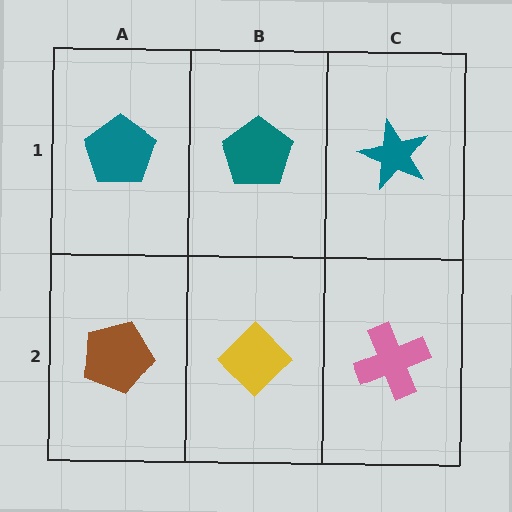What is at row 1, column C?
A teal star.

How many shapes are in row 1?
3 shapes.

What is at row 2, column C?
A pink cross.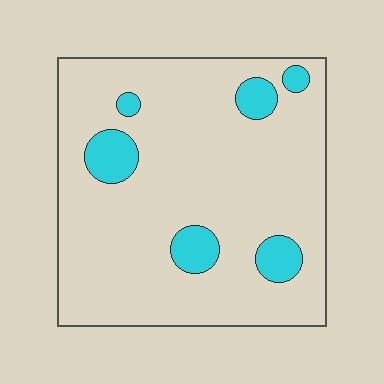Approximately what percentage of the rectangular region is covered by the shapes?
Approximately 10%.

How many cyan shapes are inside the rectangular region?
6.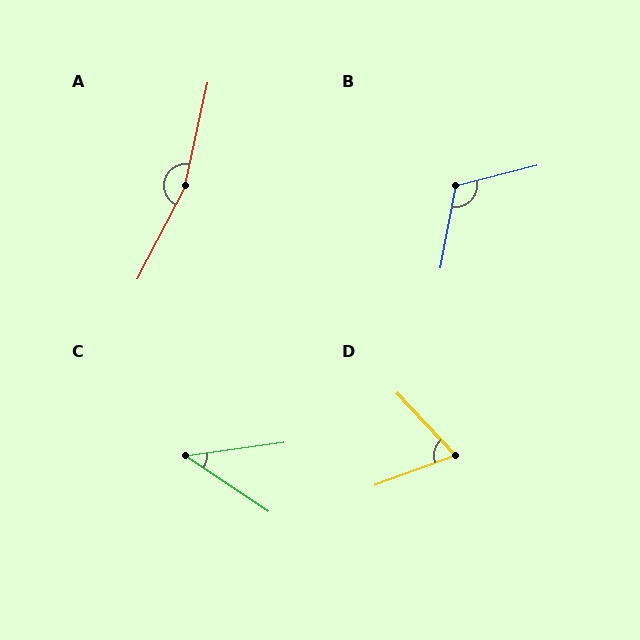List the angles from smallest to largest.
C (42°), D (67°), B (115°), A (165°).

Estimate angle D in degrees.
Approximately 67 degrees.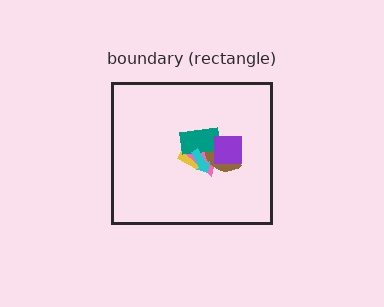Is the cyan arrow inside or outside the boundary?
Inside.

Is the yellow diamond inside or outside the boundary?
Inside.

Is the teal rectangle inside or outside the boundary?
Inside.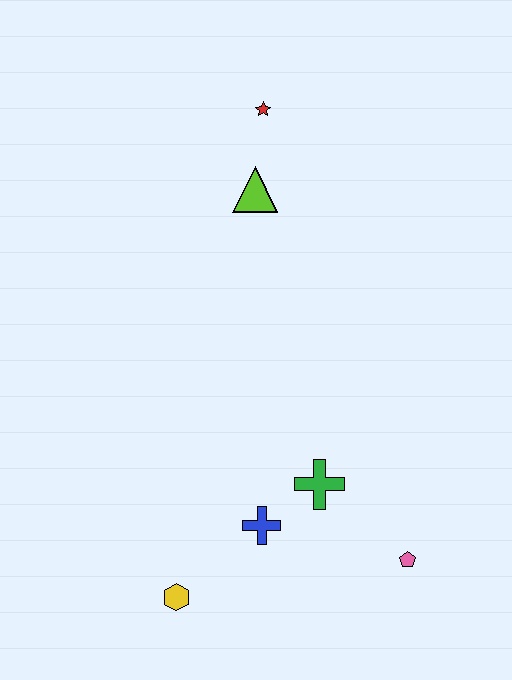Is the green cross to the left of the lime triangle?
No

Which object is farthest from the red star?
The yellow hexagon is farthest from the red star.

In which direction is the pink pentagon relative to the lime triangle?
The pink pentagon is below the lime triangle.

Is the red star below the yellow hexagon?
No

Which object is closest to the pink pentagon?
The green cross is closest to the pink pentagon.